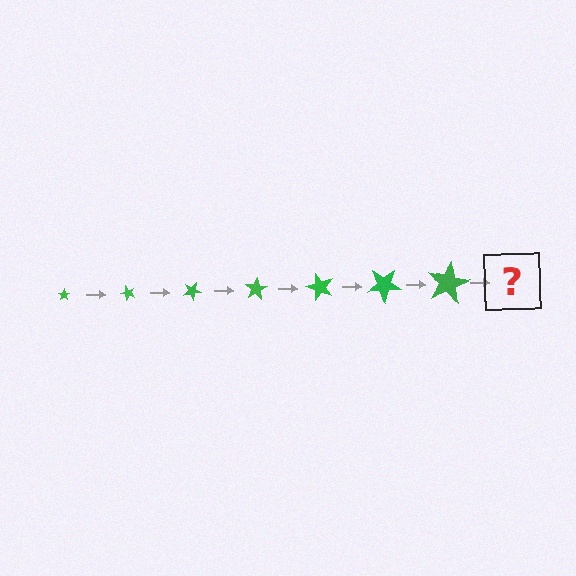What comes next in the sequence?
The next element should be a star, larger than the previous one and rotated 350 degrees from the start.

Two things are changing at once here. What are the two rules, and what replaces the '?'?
The two rules are that the star grows larger each step and it rotates 50 degrees each step. The '?' should be a star, larger than the previous one and rotated 350 degrees from the start.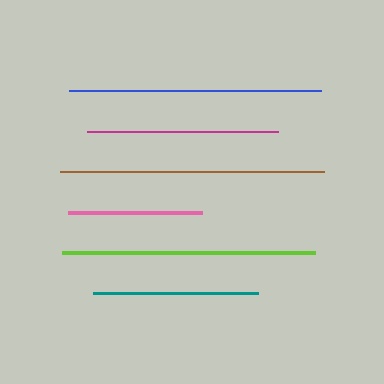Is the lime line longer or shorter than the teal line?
The lime line is longer than the teal line.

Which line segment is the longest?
The brown line is the longest at approximately 264 pixels.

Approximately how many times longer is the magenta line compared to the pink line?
The magenta line is approximately 1.4 times the length of the pink line.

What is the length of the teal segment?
The teal segment is approximately 165 pixels long.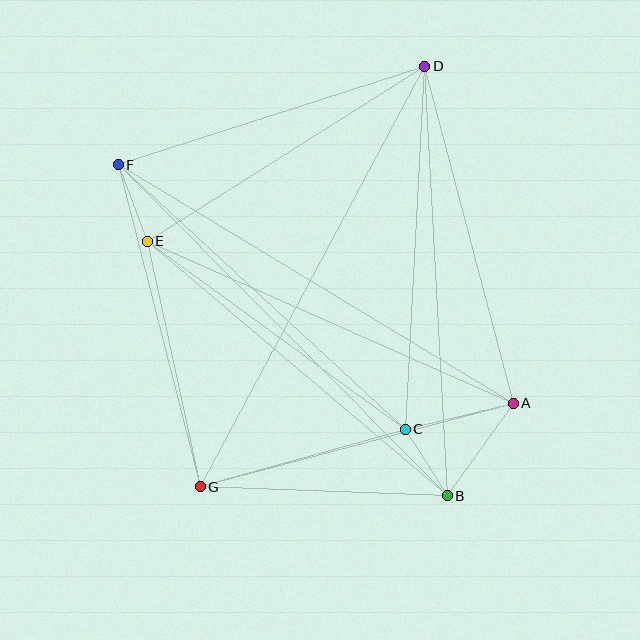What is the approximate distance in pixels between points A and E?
The distance between A and E is approximately 400 pixels.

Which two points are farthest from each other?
Points D and G are farthest from each other.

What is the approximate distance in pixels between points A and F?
The distance between A and F is approximately 461 pixels.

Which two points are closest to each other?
Points B and C are closest to each other.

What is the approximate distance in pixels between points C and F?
The distance between C and F is approximately 390 pixels.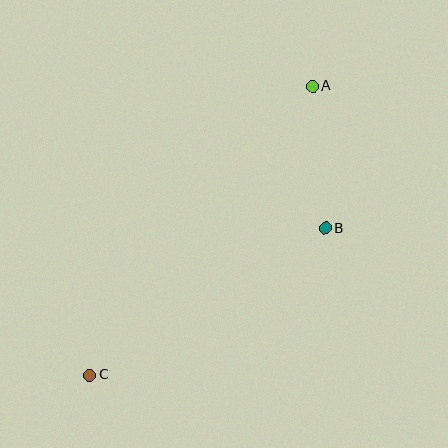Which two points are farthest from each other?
Points A and C are farthest from each other.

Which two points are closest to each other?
Points A and B are closest to each other.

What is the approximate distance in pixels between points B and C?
The distance between B and C is approximately 278 pixels.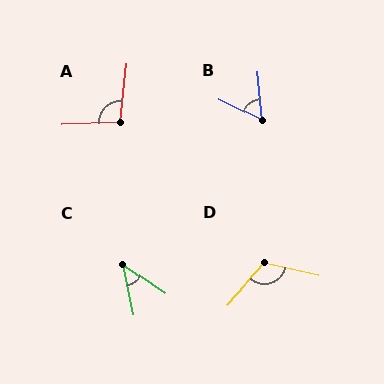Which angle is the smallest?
C, at approximately 43 degrees.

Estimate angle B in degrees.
Approximately 58 degrees.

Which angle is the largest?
D, at approximately 119 degrees.